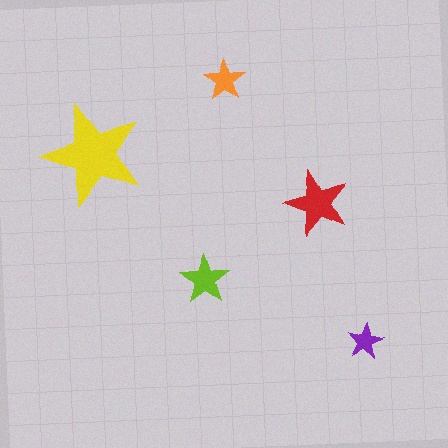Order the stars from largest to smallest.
the yellow one, the red one, the lime one, the orange one, the purple one.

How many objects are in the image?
There are 5 objects in the image.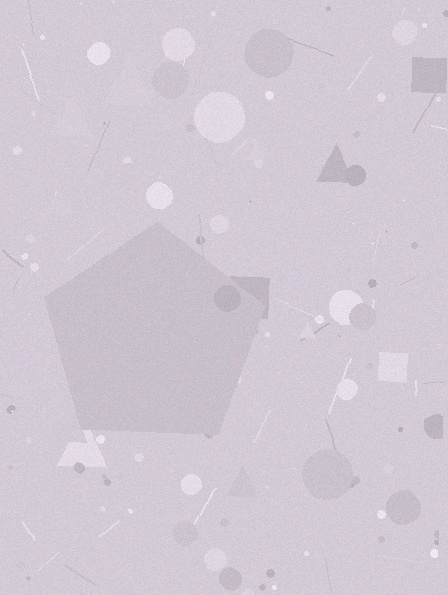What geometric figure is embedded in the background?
A pentagon is embedded in the background.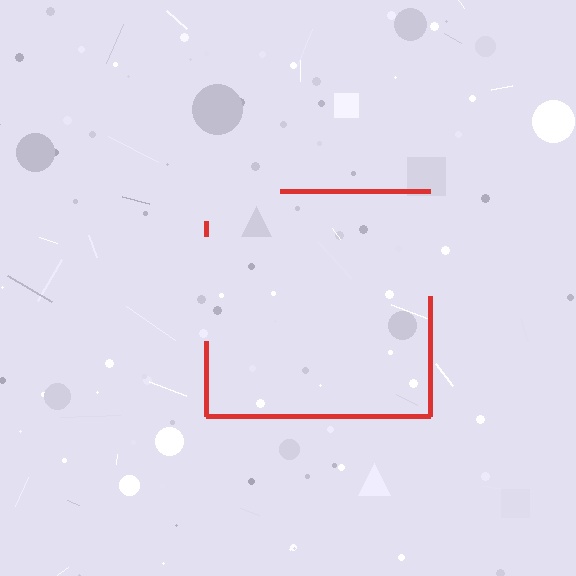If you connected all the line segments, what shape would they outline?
They would outline a square.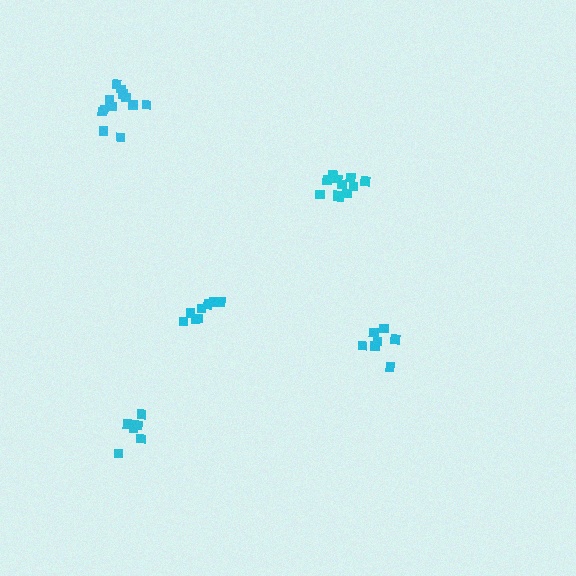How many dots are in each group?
Group 1: 8 dots, Group 2: 12 dots, Group 3: 7 dots, Group 4: 12 dots, Group 5: 7 dots (46 total).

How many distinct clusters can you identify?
There are 5 distinct clusters.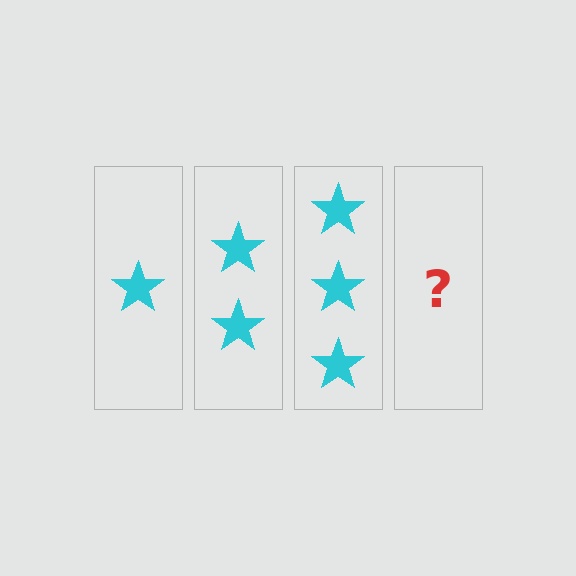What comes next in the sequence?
The next element should be 4 stars.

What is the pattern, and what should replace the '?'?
The pattern is that each step adds one more star. The '?' should be 4 stars.